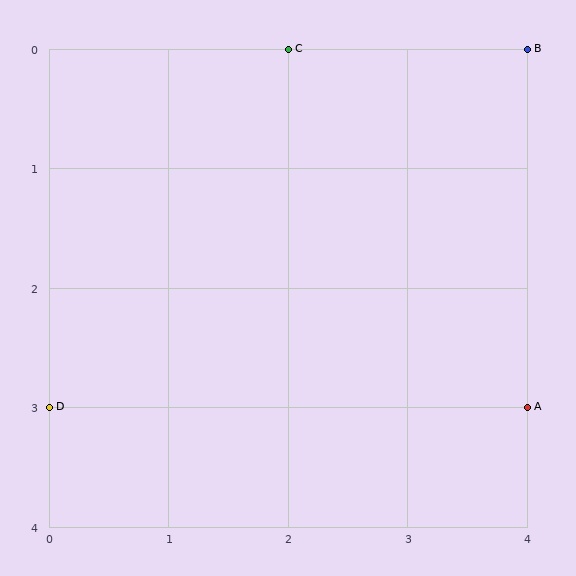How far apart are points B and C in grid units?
Points B and C are 2 columns apart.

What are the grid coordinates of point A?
Point A is at grid coordinates (4, 3).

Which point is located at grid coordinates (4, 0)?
Point B is at (4, 0).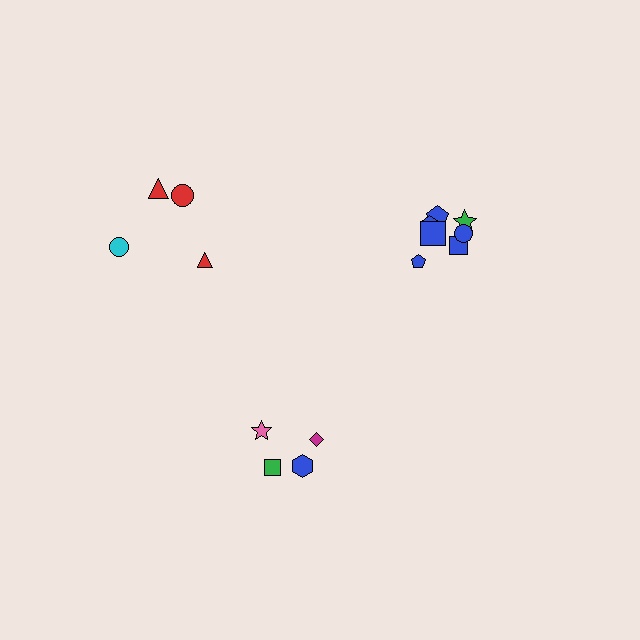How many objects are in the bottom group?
There are 4 objects.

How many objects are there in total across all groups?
There are 15 objects.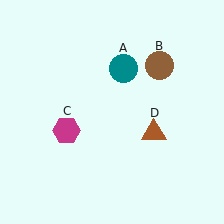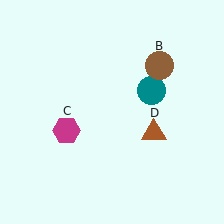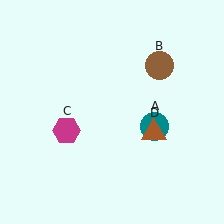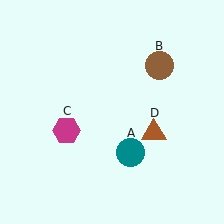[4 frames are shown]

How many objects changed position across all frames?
1 object changed position: teal circle (object A).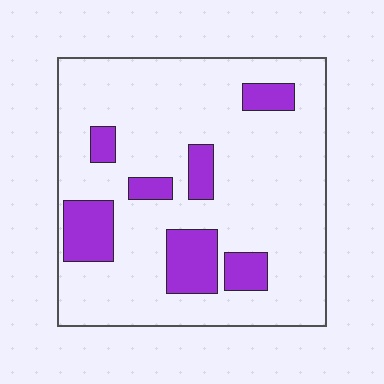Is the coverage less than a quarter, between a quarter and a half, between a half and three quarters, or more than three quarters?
Less than a quarter.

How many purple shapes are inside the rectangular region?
7.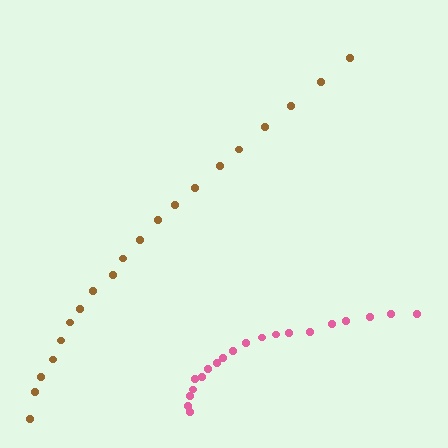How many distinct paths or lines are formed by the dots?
There are 2 distinct paths.